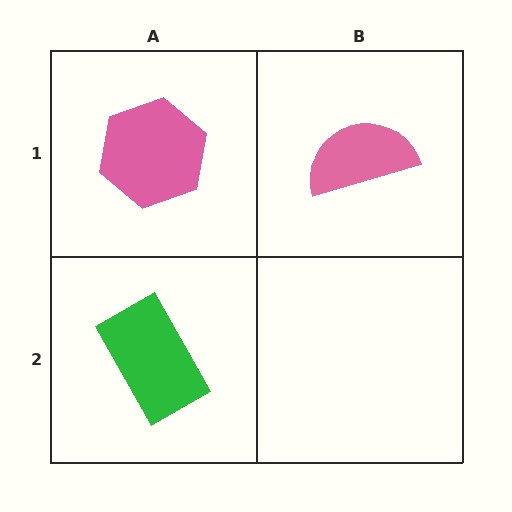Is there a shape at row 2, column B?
No, that cell is empty.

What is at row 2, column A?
A green rectangle.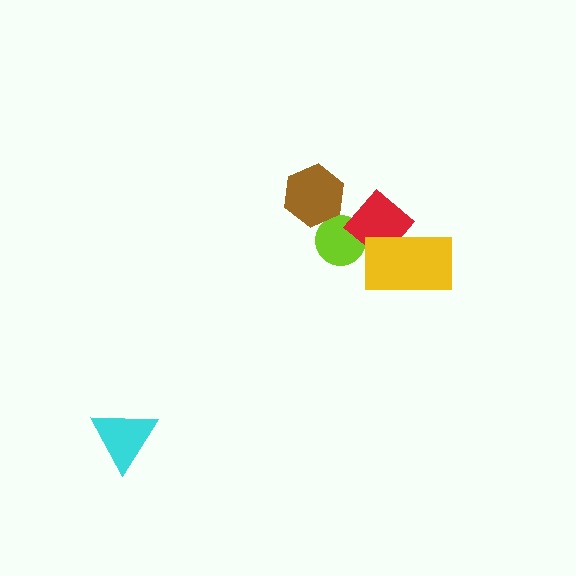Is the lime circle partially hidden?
Yes, it is partially covered by another shape.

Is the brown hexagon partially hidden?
No, no other shape covers it.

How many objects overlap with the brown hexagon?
0 objects overlap with the brown hexagon.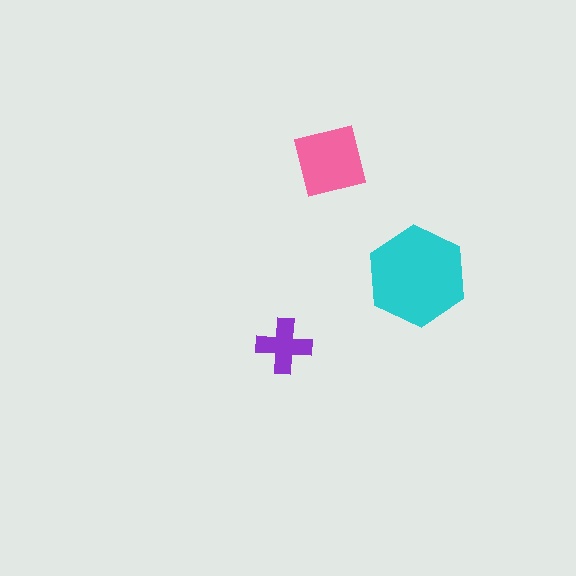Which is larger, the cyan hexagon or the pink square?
The cyan hexagon.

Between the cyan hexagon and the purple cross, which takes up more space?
The cyan hexagon.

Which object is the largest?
The cyan hexagon.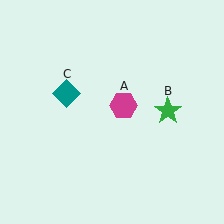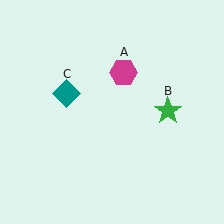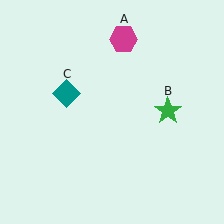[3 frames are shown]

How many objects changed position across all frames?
1 object changed position: magenta hexagon (object A).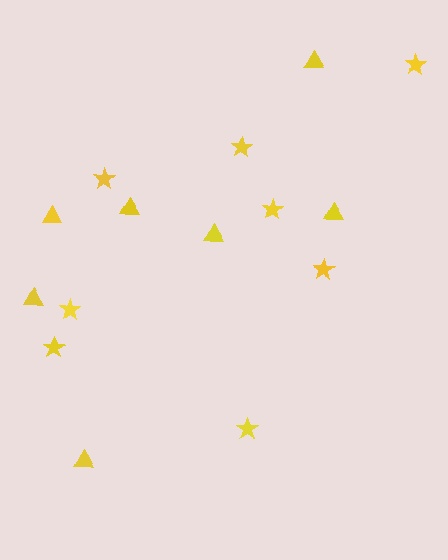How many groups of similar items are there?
There are 2 groups: one group of triangles (7) and one group of stars (8).